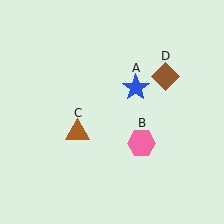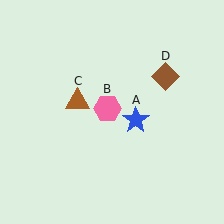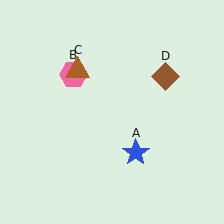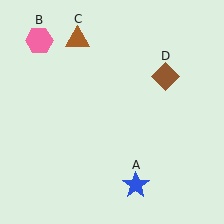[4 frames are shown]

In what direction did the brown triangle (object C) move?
The brown triangle (object C) moved up.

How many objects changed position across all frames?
3 objects changed position: blue star (object A), pink hexagon (object B), brown triangle (object C).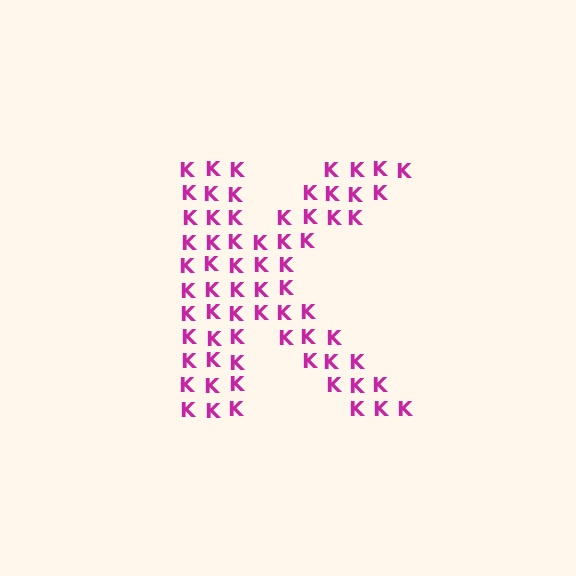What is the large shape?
The large shape is the letter K.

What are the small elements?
The small elements are letter K's.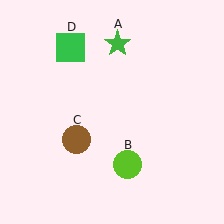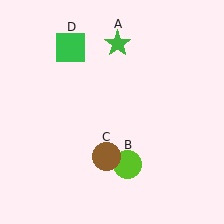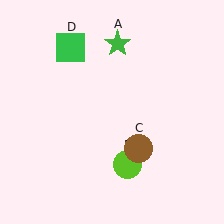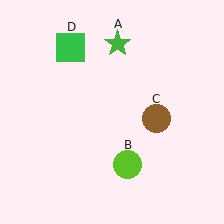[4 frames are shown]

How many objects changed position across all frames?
1 object changed position: brown circle (object C).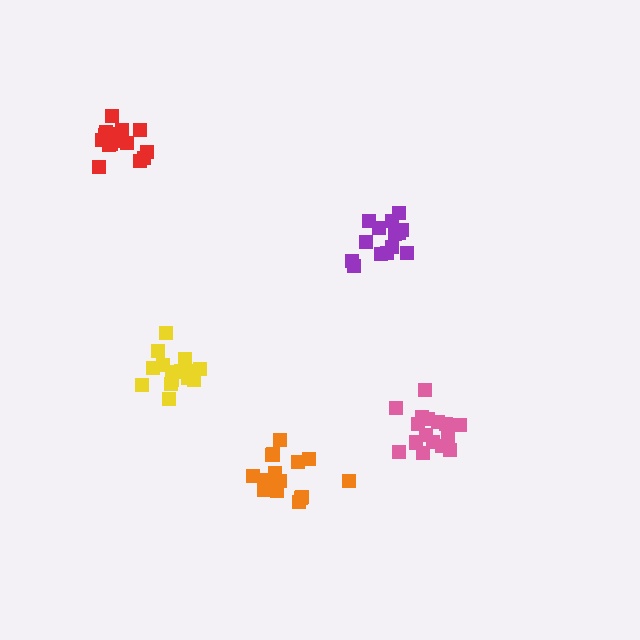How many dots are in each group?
Group 1: 17 dots, Group 2: 16 dots, Group 3: 17 dots, Group 4: 14 dots, Group 5: 17 dots (81 total).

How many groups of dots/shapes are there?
There are 5 groups.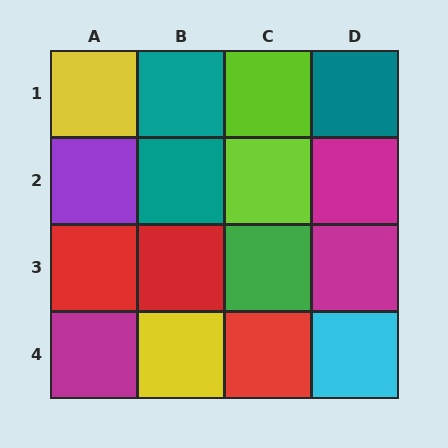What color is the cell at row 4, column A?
Magenta.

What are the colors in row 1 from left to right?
Yellow, teal, lime, teal.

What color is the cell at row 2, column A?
Purple.